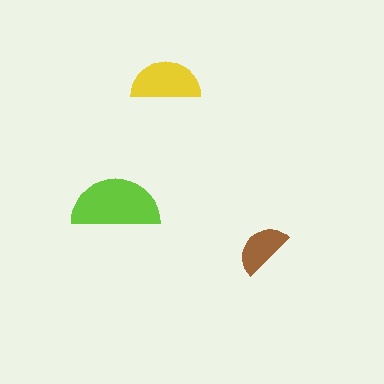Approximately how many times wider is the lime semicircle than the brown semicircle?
About 1.5 times wider.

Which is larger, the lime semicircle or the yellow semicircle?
The lime one.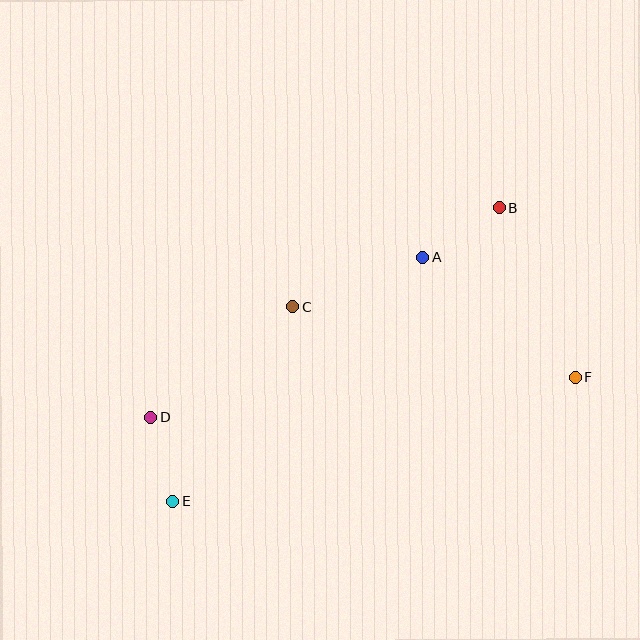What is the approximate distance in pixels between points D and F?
The distance between D and F is approximately 427 pixels.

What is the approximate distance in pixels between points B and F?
The distance between B and F is approximately 186 pixels.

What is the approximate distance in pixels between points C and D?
The distance between C and D is approximately 180 pixels.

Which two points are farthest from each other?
Points B and E are farthest from each other.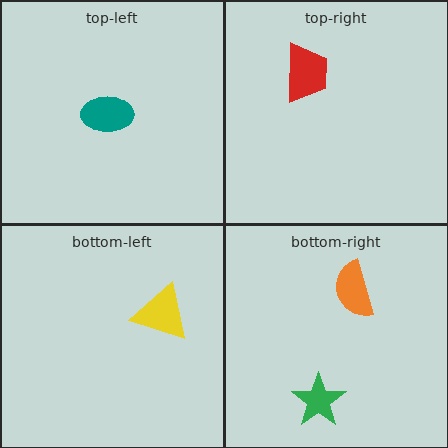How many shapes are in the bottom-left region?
1.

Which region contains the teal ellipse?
The top-left region.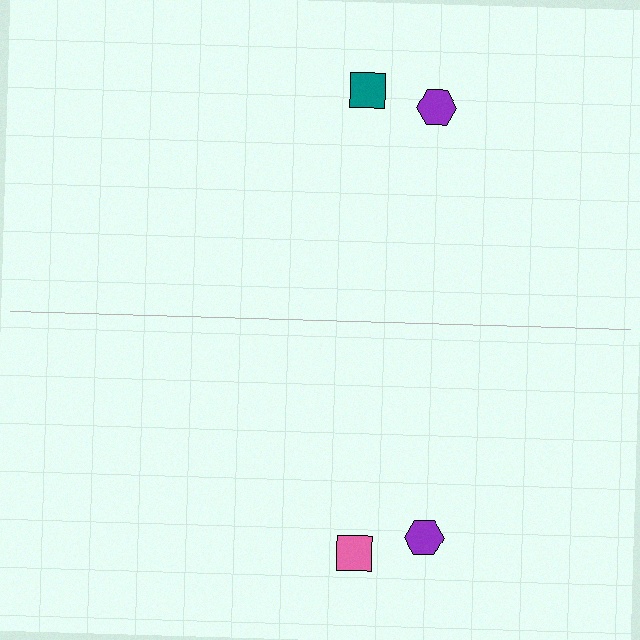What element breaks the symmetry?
The pink square on the bottom side breaks the symmetry — its mirror counterpart is teal.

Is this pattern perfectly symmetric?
No, the pattern is not perfectly symmetric. The pink square on the bottom side breaks the symmetry — its mirror counterpart is teal.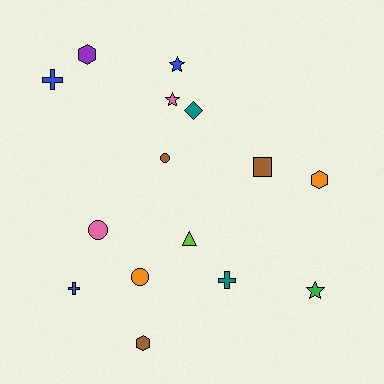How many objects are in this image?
There are 15 objects.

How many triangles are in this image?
There is 1 triangle.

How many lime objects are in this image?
There is 1 lime object.